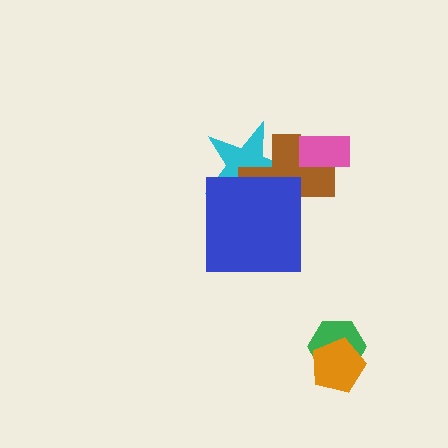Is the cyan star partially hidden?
Yes, it is partially covered by another shape.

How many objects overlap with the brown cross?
3 objects overlap with the brown cross.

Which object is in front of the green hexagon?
The orange pentagon is in front of the green hexagon.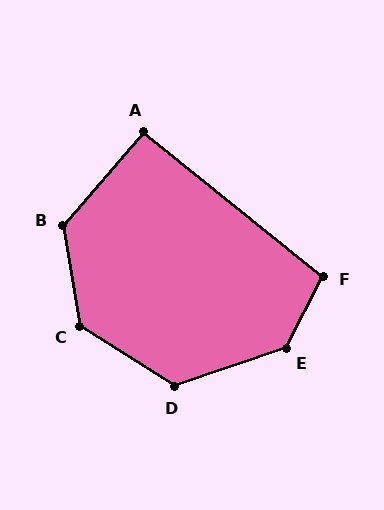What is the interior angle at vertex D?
Approximately 129 degrees (obtuse).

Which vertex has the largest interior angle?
E, at approximately 136 degrees.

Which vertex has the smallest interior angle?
A, at approximately 92 degrees.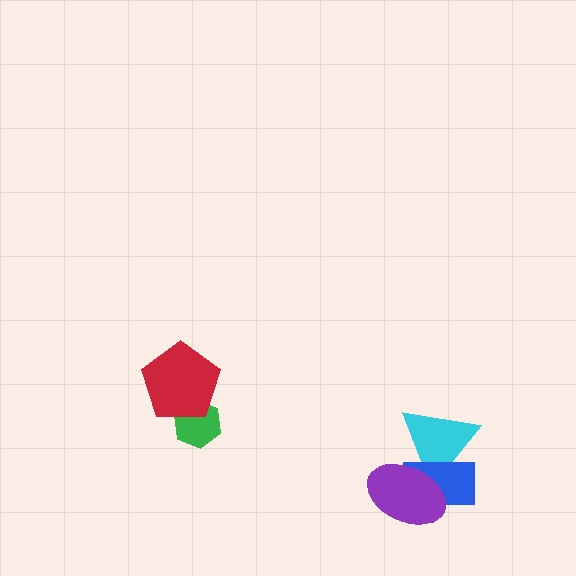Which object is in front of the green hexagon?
The red pentagon is in front of the green hexagon.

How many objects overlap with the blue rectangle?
2 objects overlap with the blue rectangle.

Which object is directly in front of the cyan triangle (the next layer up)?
The blue rectangle is directly in front of the cyan triangle.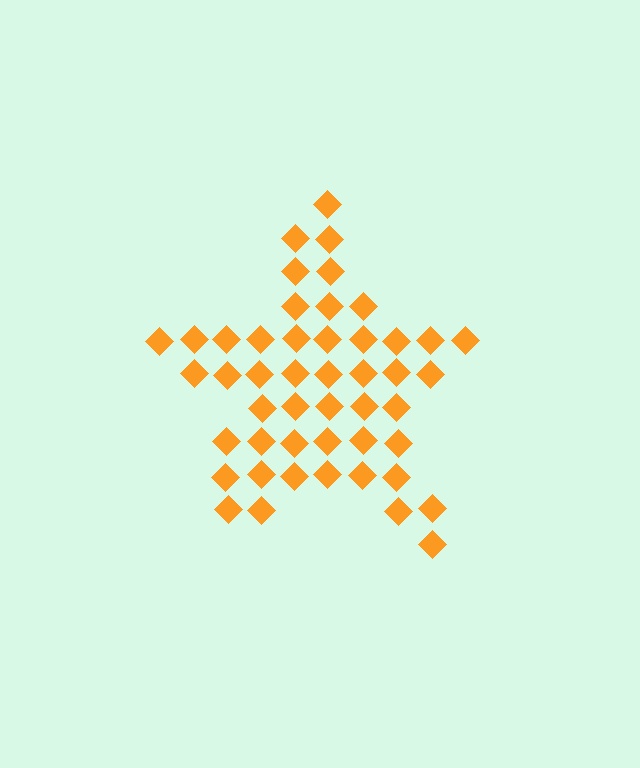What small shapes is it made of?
It is made of small diamonds.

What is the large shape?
The large shape is a star.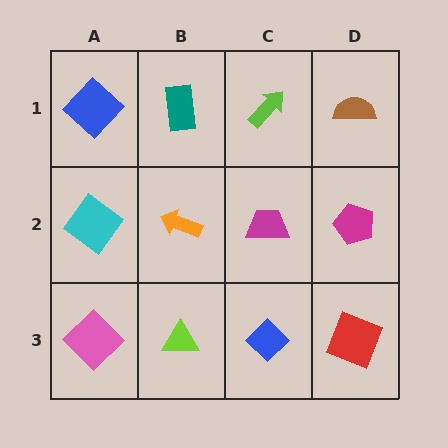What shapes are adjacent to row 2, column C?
A lime arrow (row 1, column C), a blue diamond (row 3, column C), an orange arrow (row 2, column B), a magenta pentagon (row 2, column D).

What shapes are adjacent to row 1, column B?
An orange arrow (row 2, column B), a blue diamond (row 1, column A), a lime arrow (row 1, column C).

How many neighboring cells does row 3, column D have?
2.